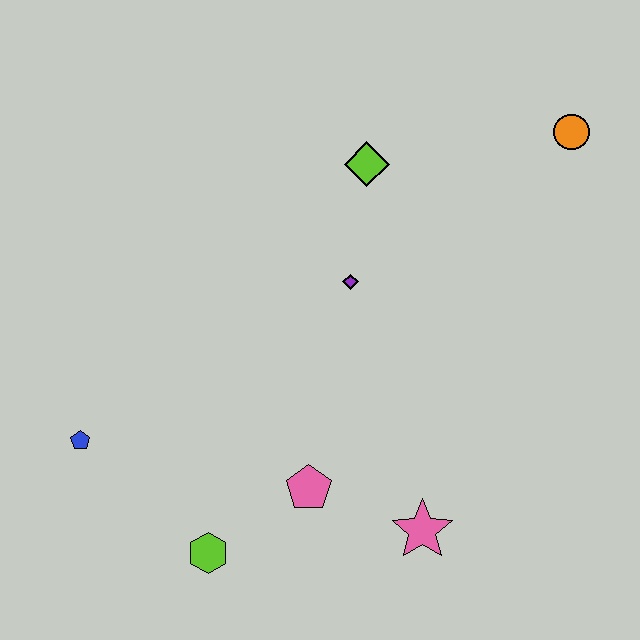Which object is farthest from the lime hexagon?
The orange circle is farthest from the lime hexagon.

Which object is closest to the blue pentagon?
The lime hexagon is closest to the blue pentagon.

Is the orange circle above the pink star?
Yes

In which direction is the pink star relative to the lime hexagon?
The pink star is to the right of the lime hexagon.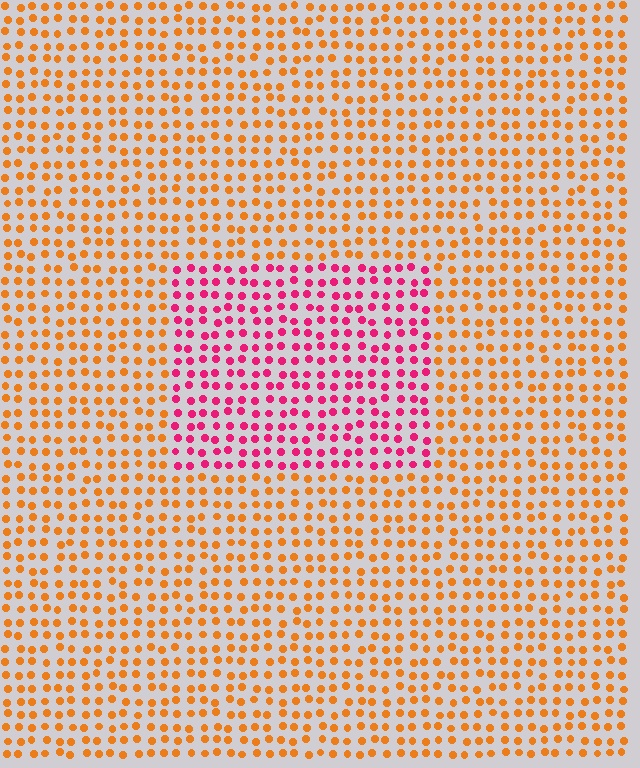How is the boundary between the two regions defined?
The boundary is defined purely by a slight shift in hue (about 55 degrees). Spacing, size, and orientation are identical on both sides.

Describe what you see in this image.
The image is filled with small orange elements in a uniform arrangement. A rectangle-shaped region is visible where the elements are tinted to a slightly different hue, forming a subtle color boundary.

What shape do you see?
I see a rectangle.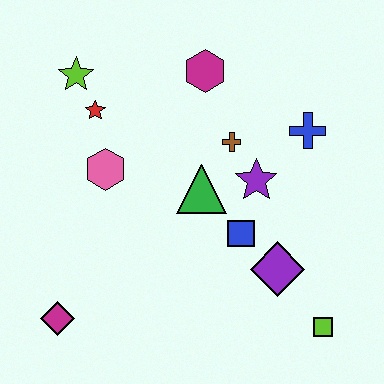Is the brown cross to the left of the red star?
No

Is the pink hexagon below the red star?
Yes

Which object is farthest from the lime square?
The lime star is farthest from the lime square.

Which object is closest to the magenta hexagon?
The brown cross is closest to the magenta hexagon.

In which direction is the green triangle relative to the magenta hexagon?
The green triangle is below the magenta hexagon.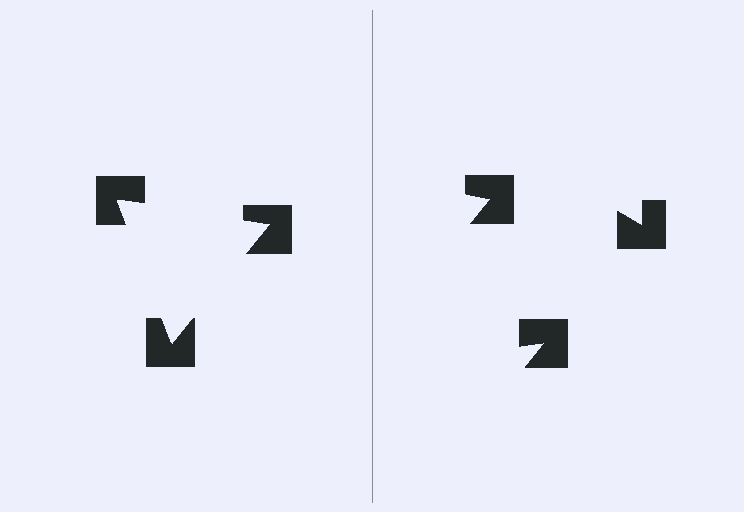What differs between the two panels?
The notched squares are positioned identically on both sides; only the wedge orientations differ. On the left they align to a triangle; on the right they are misaligned.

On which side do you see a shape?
An illusory triangle appears on the left side. On the right side the wedge cuts are rotated, so no coherent shape forms.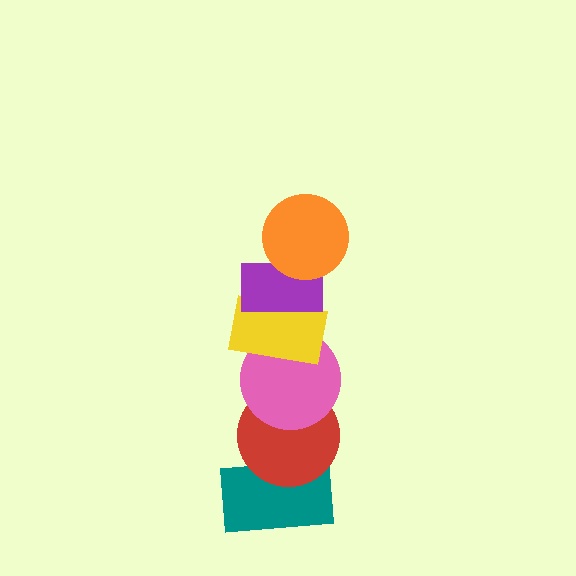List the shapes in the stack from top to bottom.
From top to bottom: the orange circle, the purple rectangle, the yellow rectangle, the pink circle, the red circle, the teal rectangle.